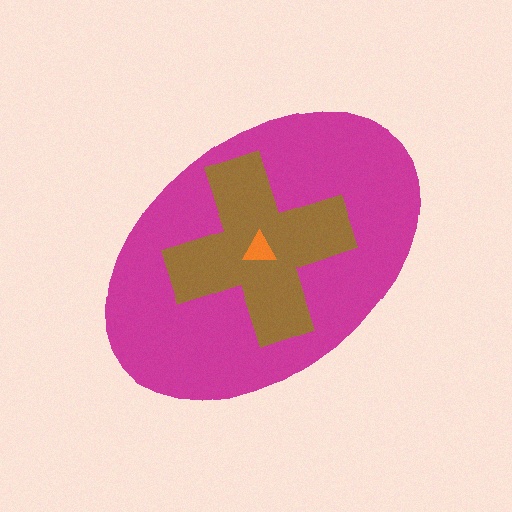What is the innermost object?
The orange triangle.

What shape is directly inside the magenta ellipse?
The brown cross.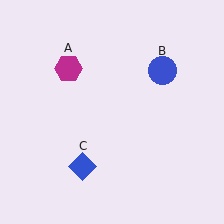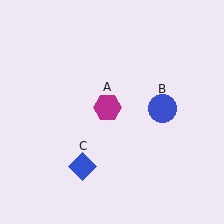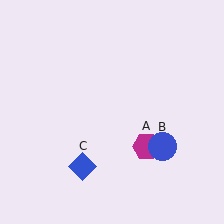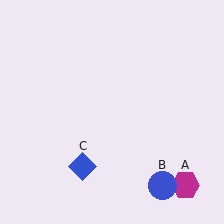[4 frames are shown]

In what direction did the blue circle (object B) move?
The blue circle (object B) moved down.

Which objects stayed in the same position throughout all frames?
Blue diamond (object C) remained stationary.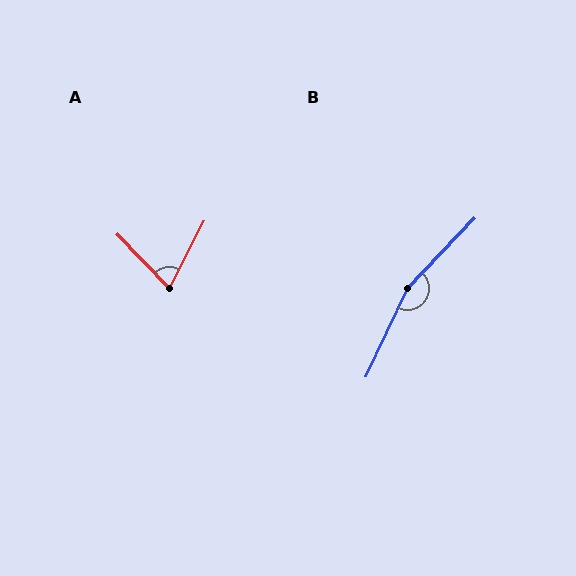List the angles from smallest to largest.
A (71°), B (161°).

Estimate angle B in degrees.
Approximately 161 degrees.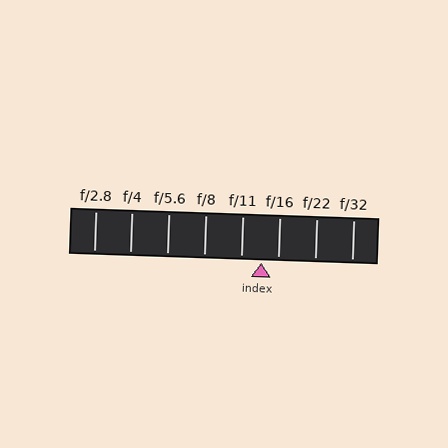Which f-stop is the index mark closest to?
The index mark is closest to f/16.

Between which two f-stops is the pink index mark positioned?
The index mark is between f/11 and f/16.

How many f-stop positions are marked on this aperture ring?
There are 8 f-stop positions marked.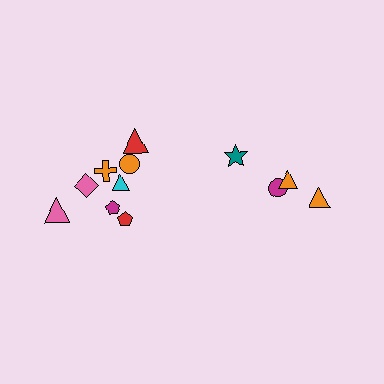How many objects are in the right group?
There are 4 objects.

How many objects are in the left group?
There are 8 objects.